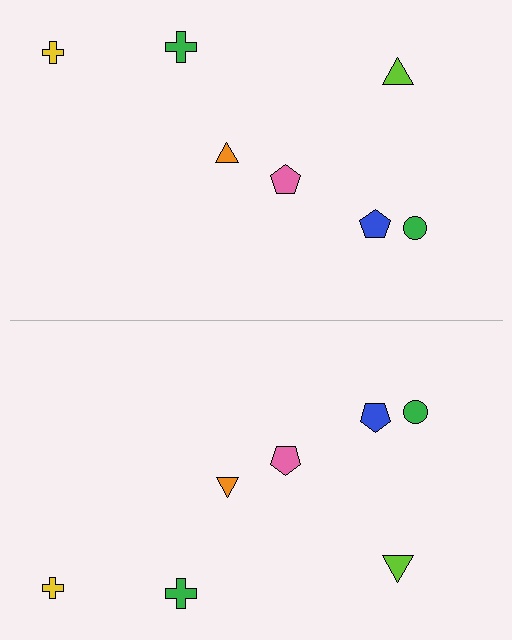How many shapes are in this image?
There are 14 shapes in this image.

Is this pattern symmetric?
Yes, this pattern has bilateral (reflection) symmetry.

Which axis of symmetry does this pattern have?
The pattern has a horizontal axis of symmetry running through the center of the image.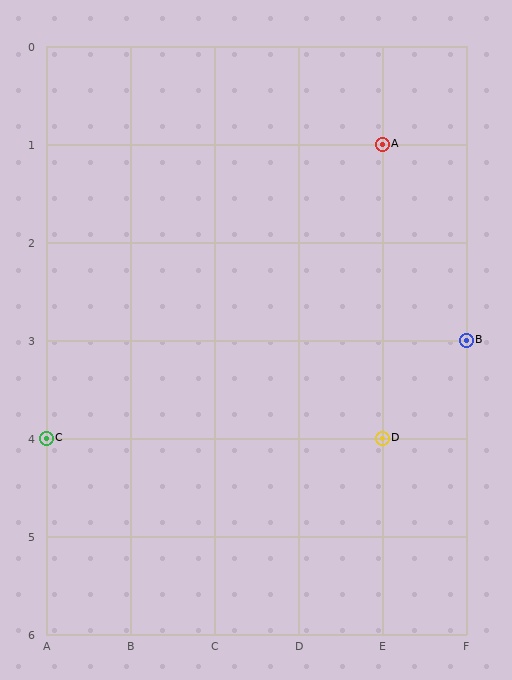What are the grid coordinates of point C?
Point C is at grid coordinates (A, 4).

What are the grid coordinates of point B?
Point B is at grid coordinates (F, 3).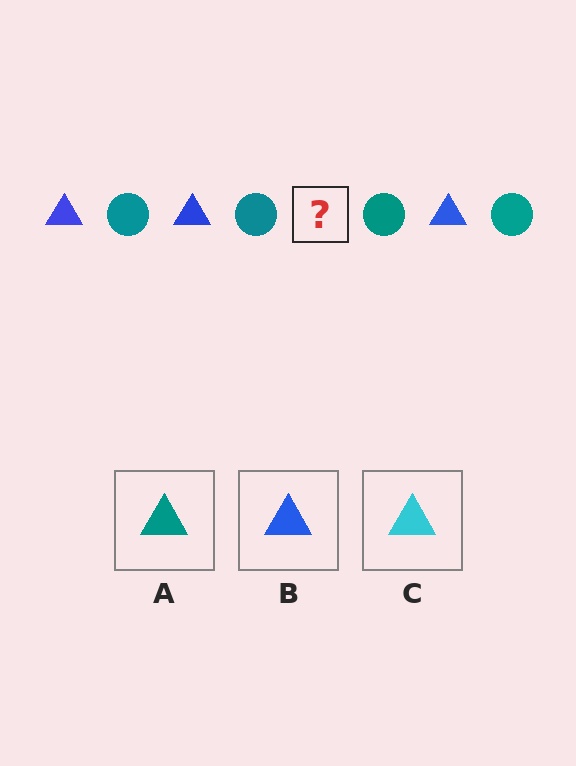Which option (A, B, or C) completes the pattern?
B.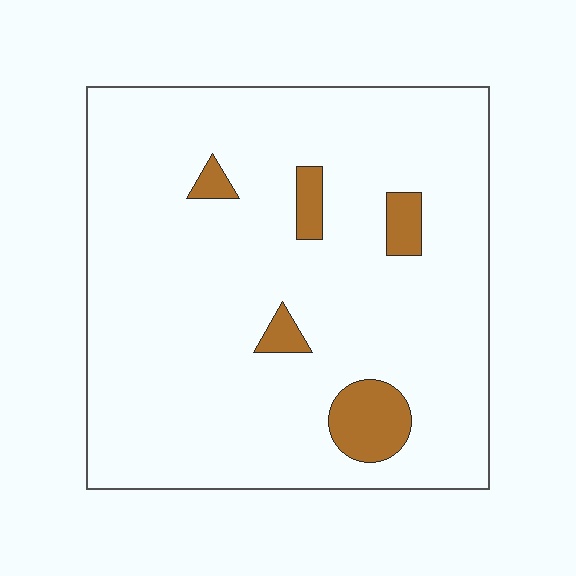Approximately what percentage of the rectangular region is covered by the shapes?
Approximately 10%.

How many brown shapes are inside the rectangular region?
5.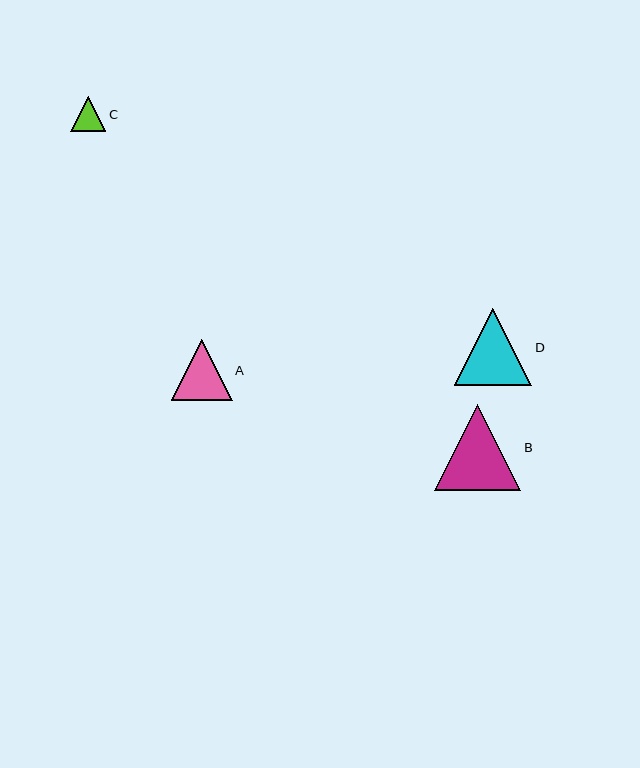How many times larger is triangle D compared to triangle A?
Triangle D is approximately 1.3 times the size of triangle A.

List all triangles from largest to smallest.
From largest to smallest: B, D, A, C.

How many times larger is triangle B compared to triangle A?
Triangle B is approximately 1.4 times the size of triangle A.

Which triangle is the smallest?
Triangle C is the smallest with a size of approximately 35 pixels.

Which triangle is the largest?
Triangle B is the largest with a size of approximately 86 pixels.